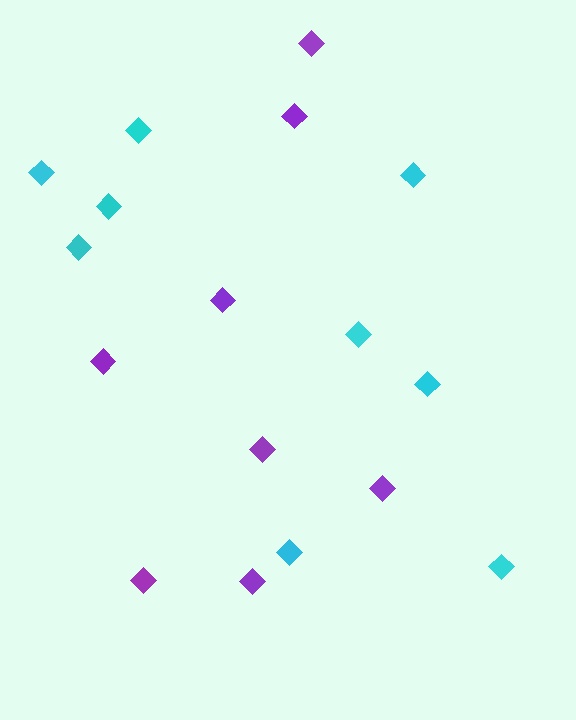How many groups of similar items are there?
There are 2 groups: one group of purple diamonds (8) and one group of cyan diamonds (9).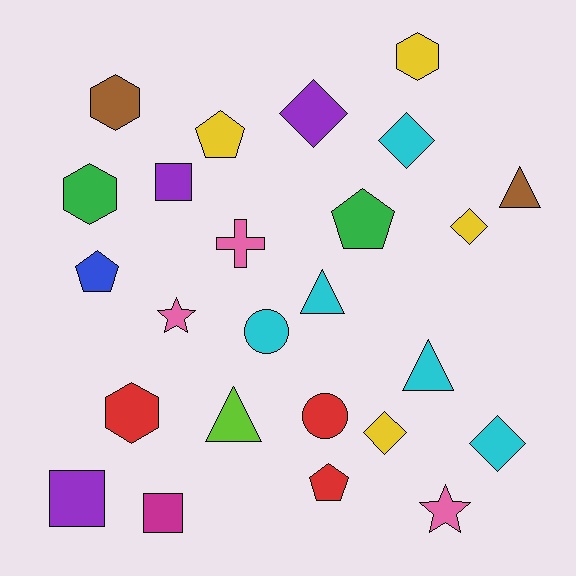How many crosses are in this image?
There is 1 cross.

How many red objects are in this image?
There are 3 red objects.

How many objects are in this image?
There are 25 objects.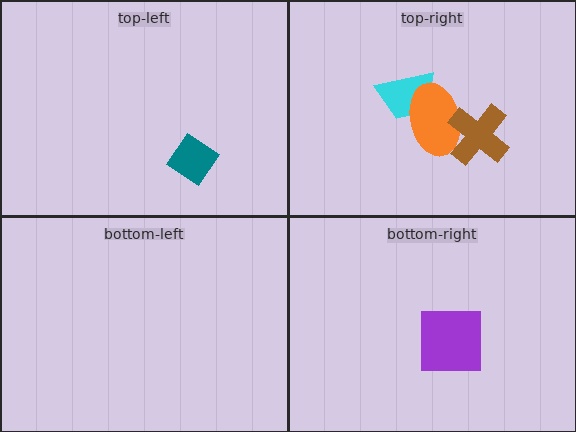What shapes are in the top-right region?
The cyan trapezoid, the orange ellipse, the brown cross.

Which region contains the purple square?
The bottom-right region.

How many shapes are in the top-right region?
3.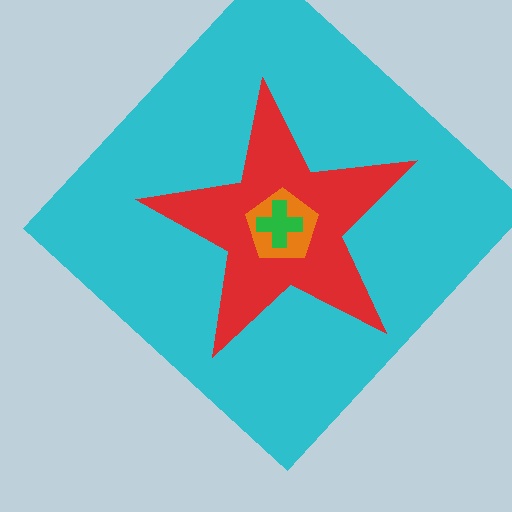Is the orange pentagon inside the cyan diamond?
Yes.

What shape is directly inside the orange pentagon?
The green cross.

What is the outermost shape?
The cyan diamond.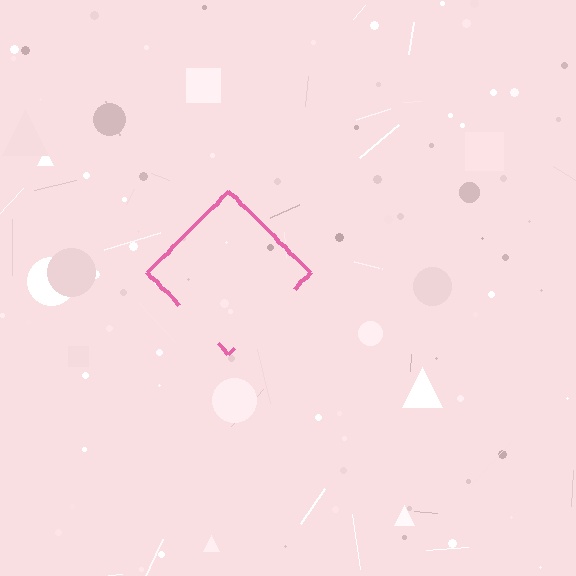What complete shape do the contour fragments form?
The contour fragments form a diamond.